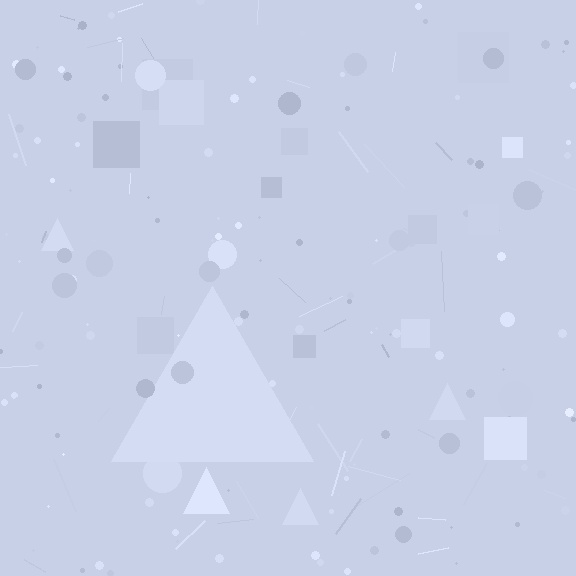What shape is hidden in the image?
A triangle is hidden in the image.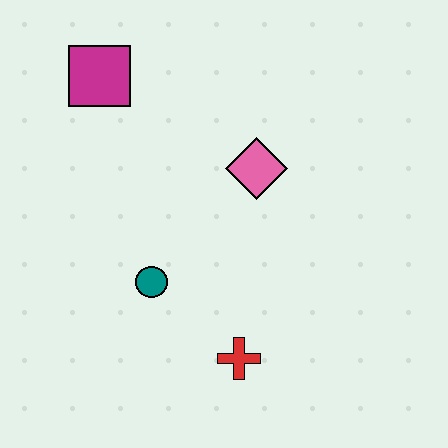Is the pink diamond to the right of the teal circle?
Yes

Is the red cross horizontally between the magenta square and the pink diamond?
Yes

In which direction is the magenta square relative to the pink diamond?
The magenta square is to the left of the pink diamond.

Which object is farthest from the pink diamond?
The red cross is farthest from the pink diamond.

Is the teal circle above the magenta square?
No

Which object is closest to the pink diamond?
The teal circle is closest to the pink diamond.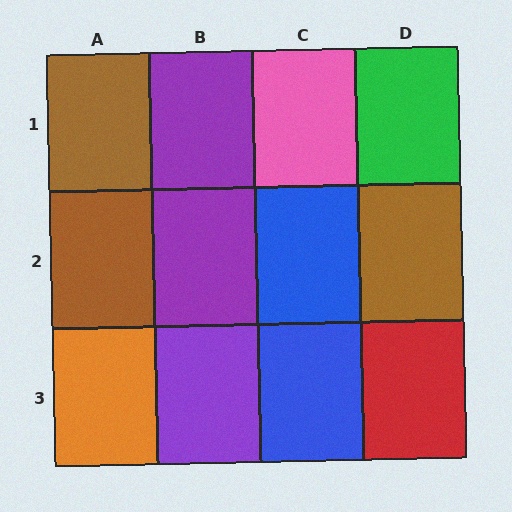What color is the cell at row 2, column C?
Blue.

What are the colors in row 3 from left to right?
Orange, purple, blue, red.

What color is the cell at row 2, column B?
Purple.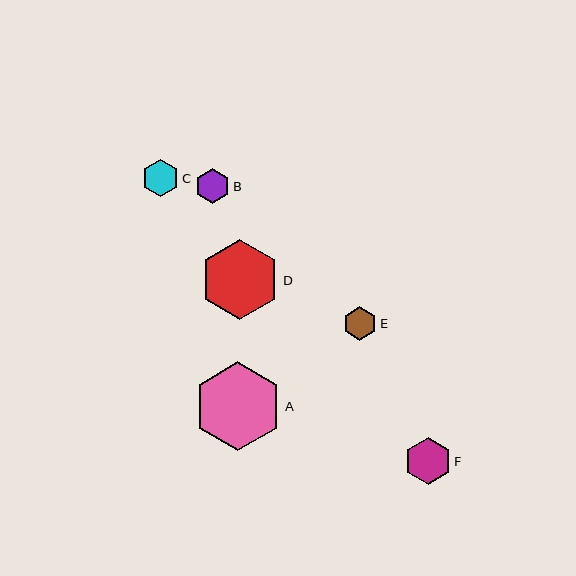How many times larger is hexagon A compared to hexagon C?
Hexagon A is approximately 2.4 times the size of hexagon C.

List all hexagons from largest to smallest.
From largest to smallest: A, D, F, C, B, E.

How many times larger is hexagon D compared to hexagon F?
Hexagon D is approximately 1.7 times the size of hexagon F.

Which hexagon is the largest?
Hexagon A is the largest with a size of approximately 89 pixels.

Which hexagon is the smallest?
Hexagon E is the smallest with a size of approximately 34 pixels.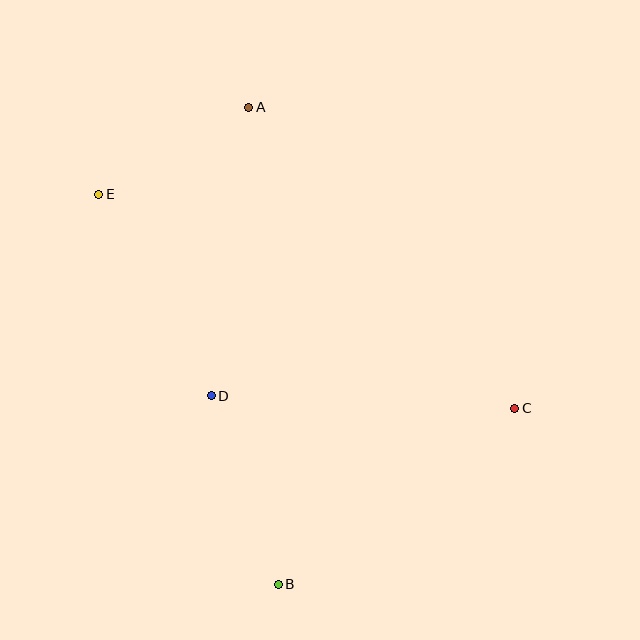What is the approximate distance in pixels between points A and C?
The distance between A and C is approximately 401 pixels.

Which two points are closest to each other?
Points A and E are closest to each other.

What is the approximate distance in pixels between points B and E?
The distance between B and E is approximately 429 pixels.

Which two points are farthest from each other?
Points A and B are farthest from each other.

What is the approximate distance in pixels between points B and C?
The distance between B and C is approximately 295 pixels.